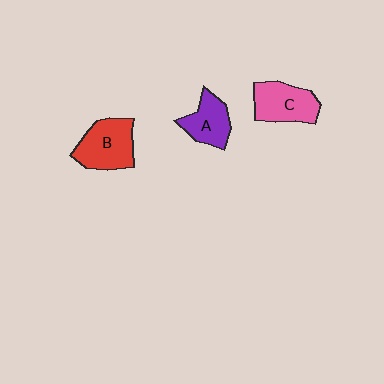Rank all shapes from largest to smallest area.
From largest to smallest: B (red), C (pink), A (purple).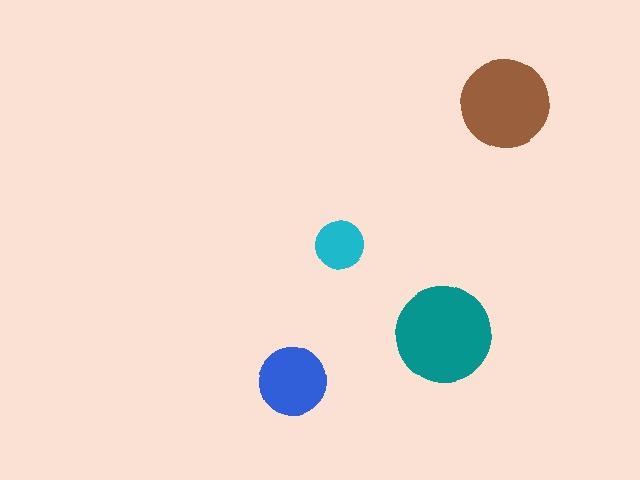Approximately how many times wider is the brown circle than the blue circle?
About 1.5 times wider.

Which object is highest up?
The brown circle is topmost.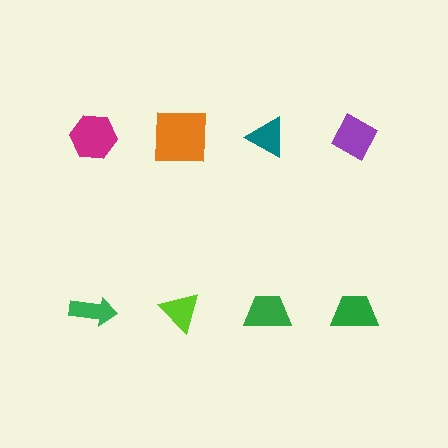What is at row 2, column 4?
A green trapezoid.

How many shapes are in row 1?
4 shapes.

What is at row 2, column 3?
A green trapezoid.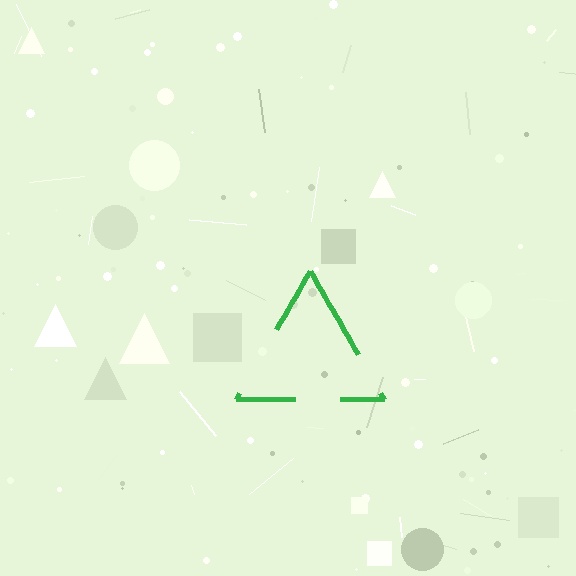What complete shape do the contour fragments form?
The contour fragments form a triangle.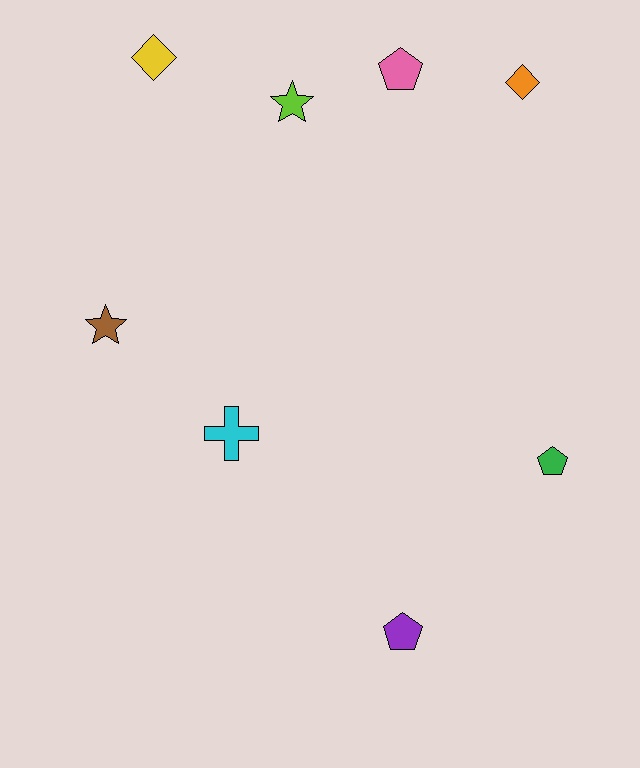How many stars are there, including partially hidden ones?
There are 2 stars.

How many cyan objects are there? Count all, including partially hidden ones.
There is 1 cyan object.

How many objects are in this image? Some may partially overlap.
There are 8 objects.